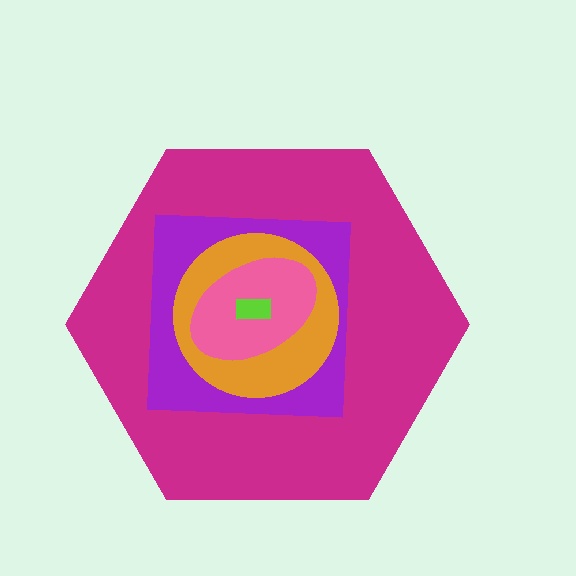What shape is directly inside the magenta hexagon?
The purple square.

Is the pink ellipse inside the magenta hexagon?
Yes.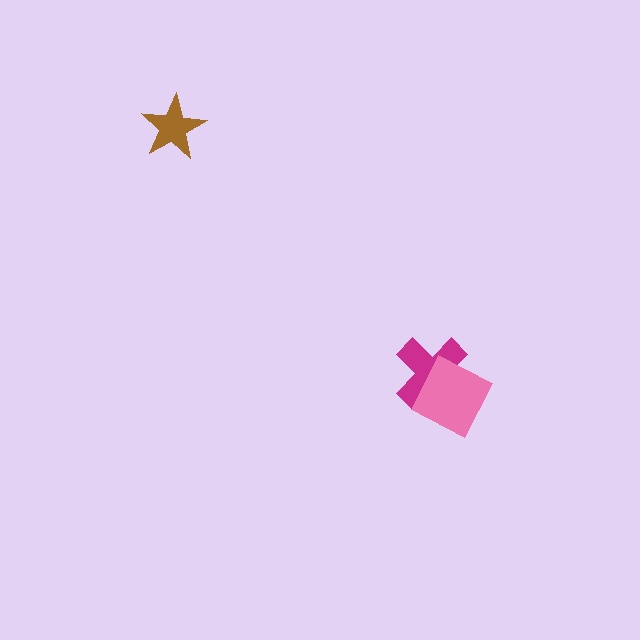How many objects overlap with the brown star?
0 objects overlap with the brown star.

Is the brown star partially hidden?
No, no other shape covers it.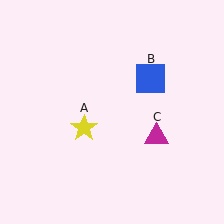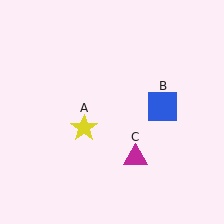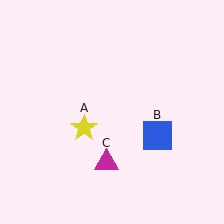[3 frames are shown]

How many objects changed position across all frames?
2 objects changed position: blue square (object B), magenta triangle (object C).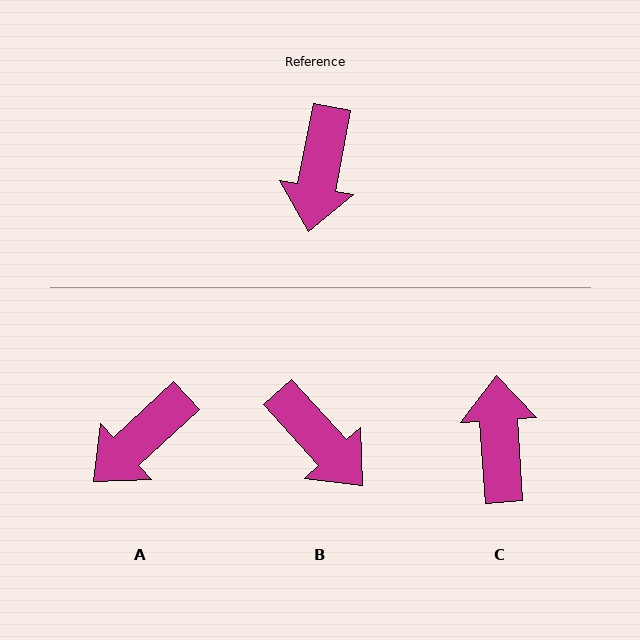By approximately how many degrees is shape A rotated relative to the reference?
Approximately 37 degrees clockwise.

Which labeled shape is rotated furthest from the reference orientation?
C, about 166 degrees away.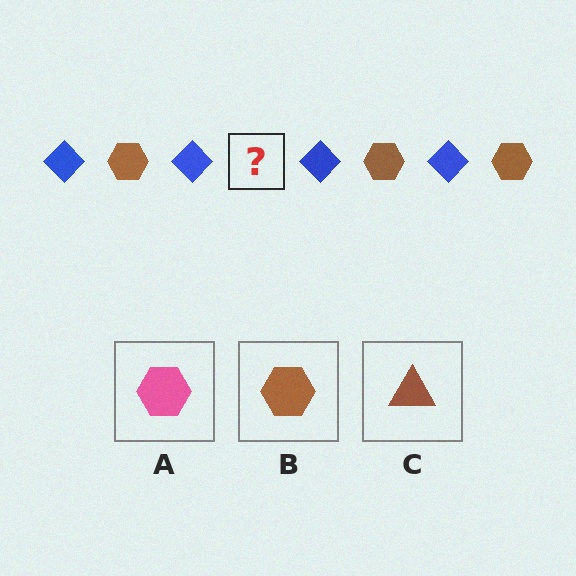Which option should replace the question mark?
Option B.